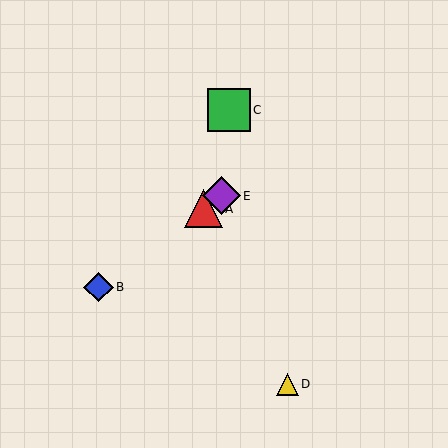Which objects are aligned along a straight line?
Objects A, B, E are aligned along a straight line.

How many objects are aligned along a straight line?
3 objects (A, B, E) are aligned along a straight line.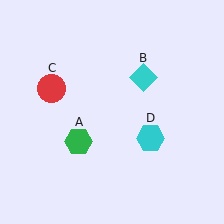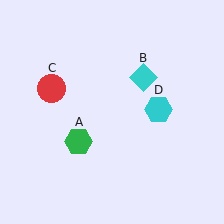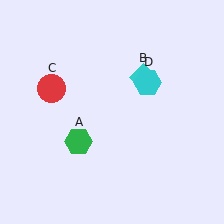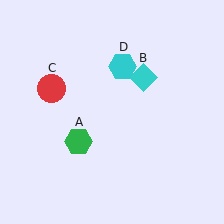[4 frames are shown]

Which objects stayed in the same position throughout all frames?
Green hexagon (object A) and cyan diamond (object B) and red circle (object C) remained stationary.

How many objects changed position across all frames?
1 object changed position: cyan hexagon (object D).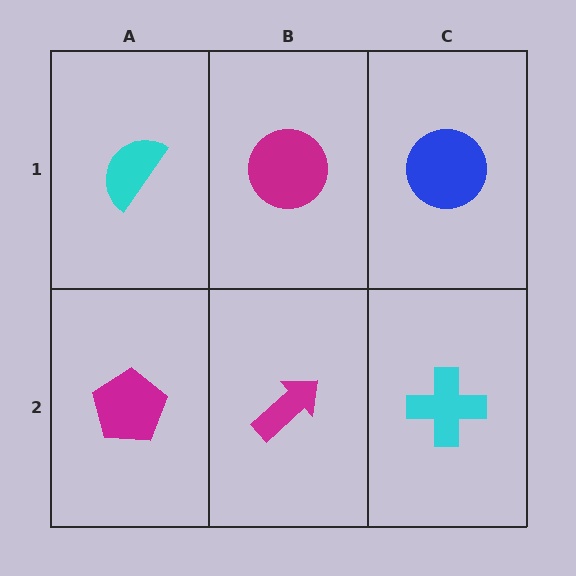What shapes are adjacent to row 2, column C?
A blue circle (row 1, column C), a magenta arrow (row 2, column B).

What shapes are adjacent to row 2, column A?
A cyan semicircle (row 1, column A), a magenta arrow (row 2, column B).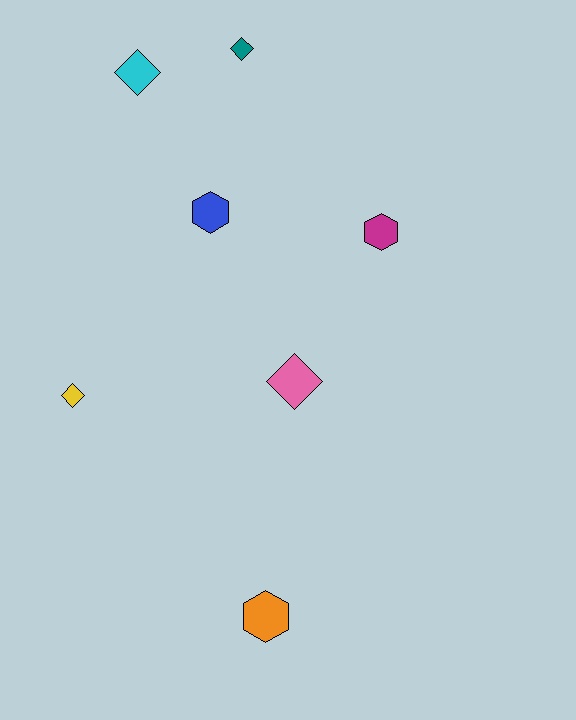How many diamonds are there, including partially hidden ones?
There are 4 diamonds.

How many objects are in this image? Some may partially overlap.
There are 7 objects.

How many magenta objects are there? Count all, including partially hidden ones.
There is 1 magenta object.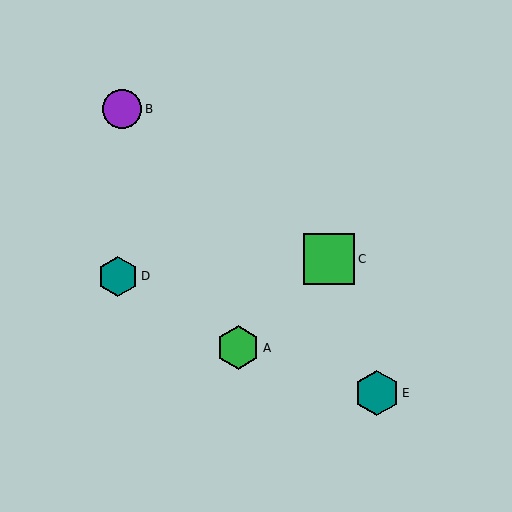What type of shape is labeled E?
Shape E is a teal hexagon.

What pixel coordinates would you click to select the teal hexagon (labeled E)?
Click at (377, 393) to select the teal hexagon E.